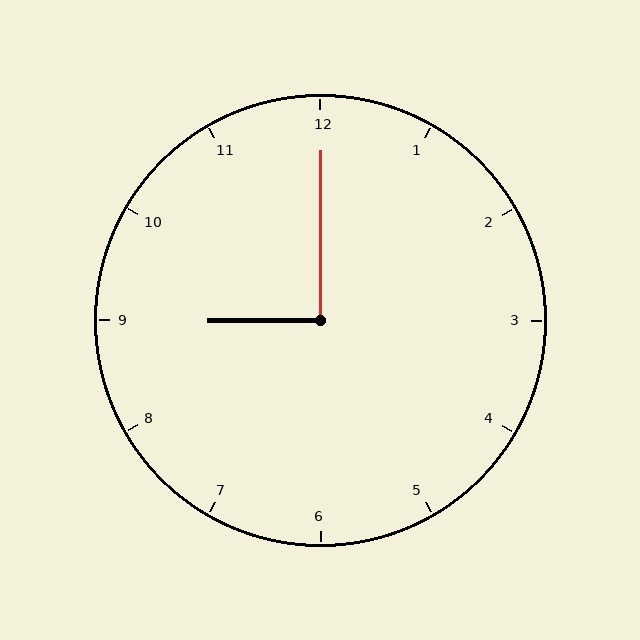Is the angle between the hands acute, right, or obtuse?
It is right.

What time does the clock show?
9:00.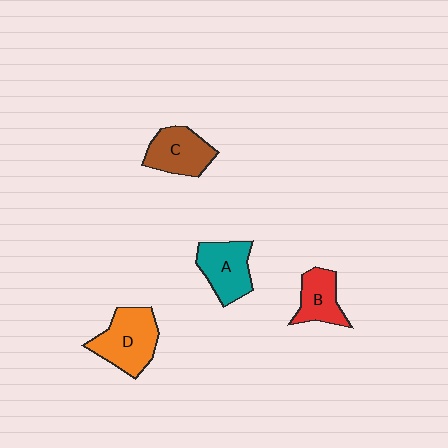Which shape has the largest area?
Shape D (orange).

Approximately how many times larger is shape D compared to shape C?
Approximately 1.3 times.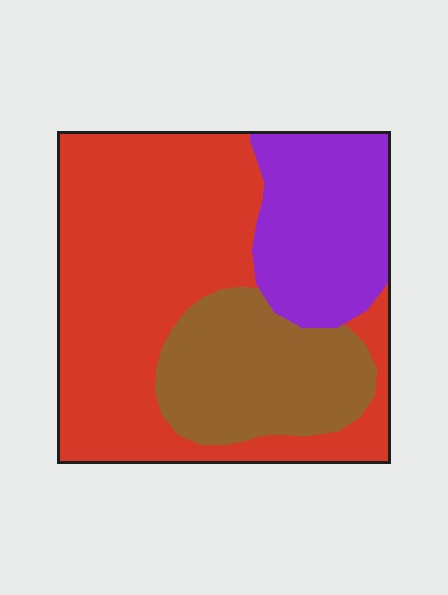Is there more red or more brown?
Red.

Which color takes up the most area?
Red, at roughly 55%.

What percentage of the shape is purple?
Purple takes up about one fifth (1/5) of the shape.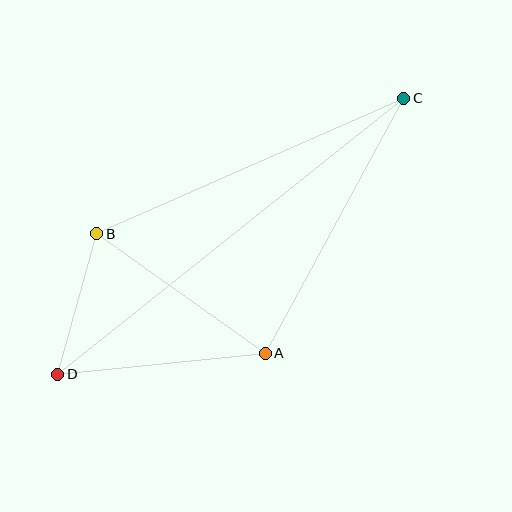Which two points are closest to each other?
Points B and D are closest to each other.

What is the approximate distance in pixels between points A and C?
The distance between A and C is approximately 290 pixels.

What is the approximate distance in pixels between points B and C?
The distance between B and C is approximately 336 pixels.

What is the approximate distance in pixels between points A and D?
The distance between A and D is approximately 209 pixels.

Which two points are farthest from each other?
Points C and D are farthest from each other.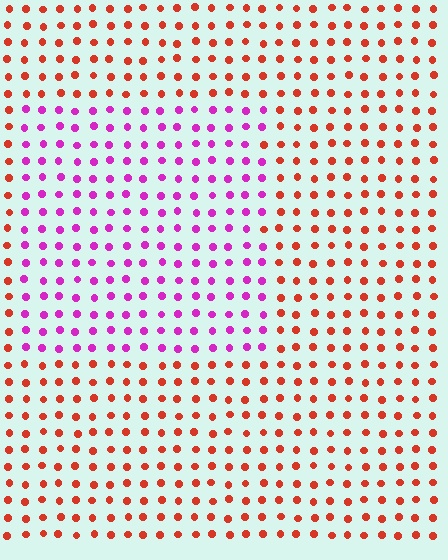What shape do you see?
I see a rectangle.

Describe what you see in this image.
The image is filled with small red elements in a uniform arrangement. A rectangle-shaped region is visible where the elements are tinted to a slightly different hue, forming a subtle color boundary.